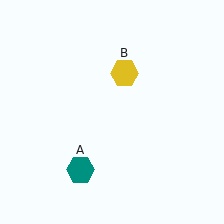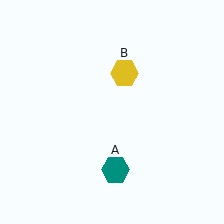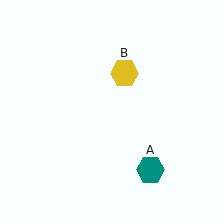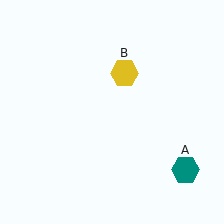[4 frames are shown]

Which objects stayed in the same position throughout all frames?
Yellow hexagon (object B) remained stationary.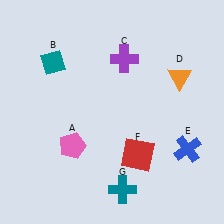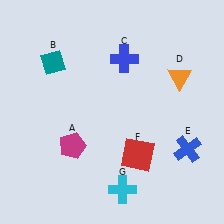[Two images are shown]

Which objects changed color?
A changed from pink to magenta. C changed from purple to blue. G changed from teal to cyan.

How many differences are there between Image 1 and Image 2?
There are 3 differences between the two images.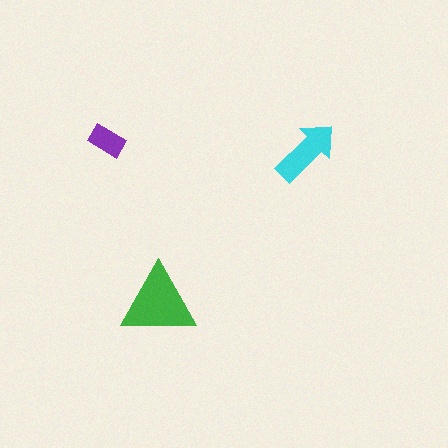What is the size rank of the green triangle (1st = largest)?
1st.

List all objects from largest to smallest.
The green triangle, the cyan arrow, the purple rectangle.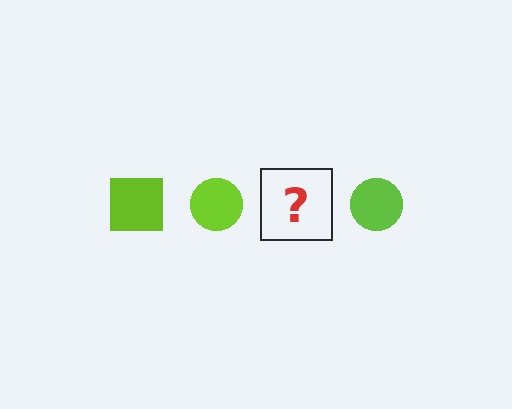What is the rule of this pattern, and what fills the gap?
The rule is that the pattern cycles through square, circle shapes in lime. The gap should be filled with a lime square.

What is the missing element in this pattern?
The missing element is a lime square.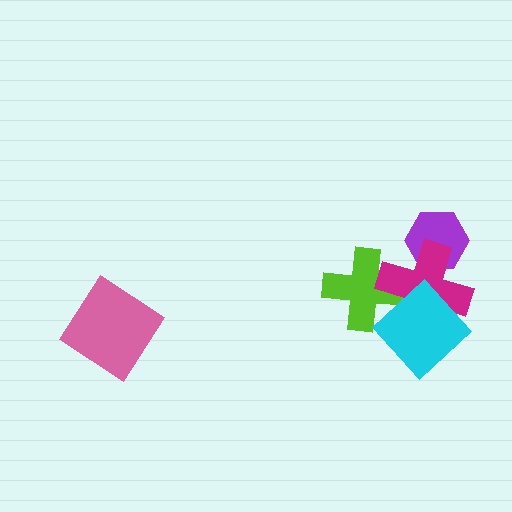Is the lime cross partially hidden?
Yes, it is partially covered by another shape.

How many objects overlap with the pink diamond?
0 objects overlap with the pink diamond.